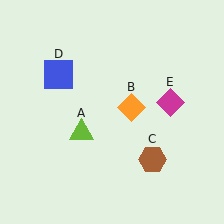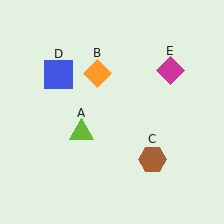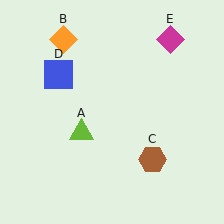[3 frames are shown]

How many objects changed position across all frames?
2 objects changed position: orange diamond (object B), magenta diamond (object E).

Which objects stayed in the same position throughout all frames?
Lime triangle (object A) and brown hexagon (object C) and blue square (object D) remained stationary.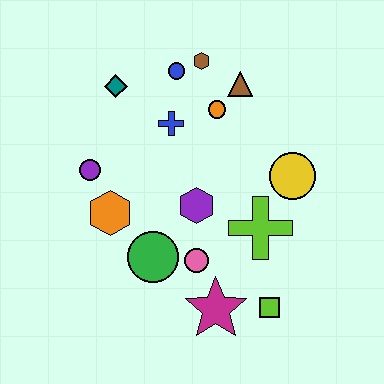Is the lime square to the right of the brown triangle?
Yes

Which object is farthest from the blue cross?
The lime square is farthest from the blue cross.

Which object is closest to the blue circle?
The brown hexagon is closest to the blue circle.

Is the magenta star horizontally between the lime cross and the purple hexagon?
Yes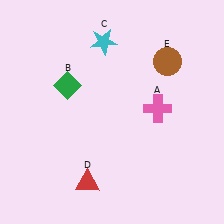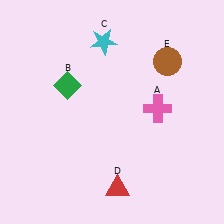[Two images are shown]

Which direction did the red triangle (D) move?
The red triangle (D) moved right.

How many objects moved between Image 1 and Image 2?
1 object moved between the two images.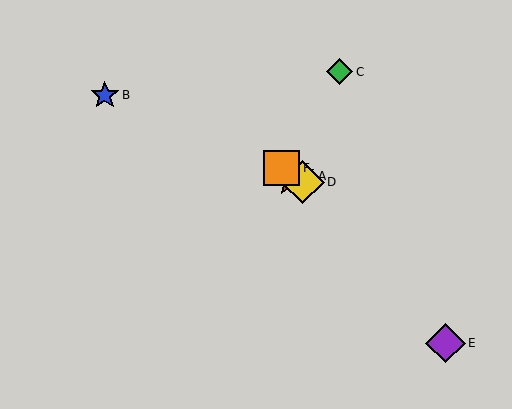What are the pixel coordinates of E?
Object E is at (445, 343).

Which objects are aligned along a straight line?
Objects A, D, F are aligned along a straight line.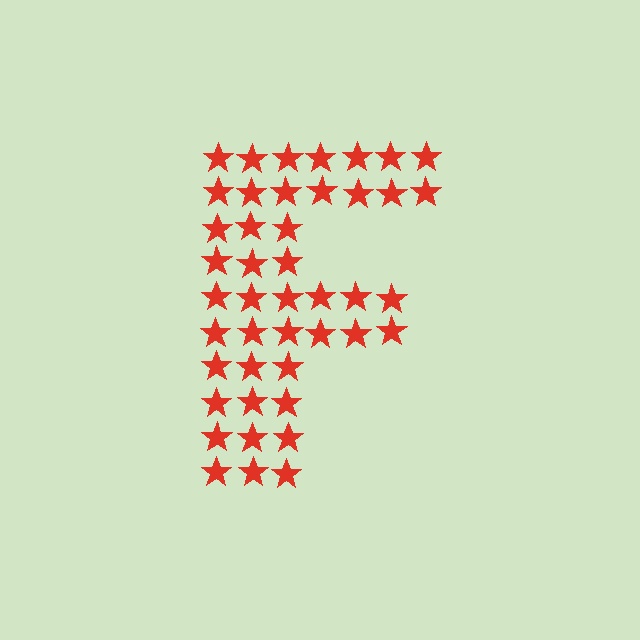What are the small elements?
The small elements are stars.